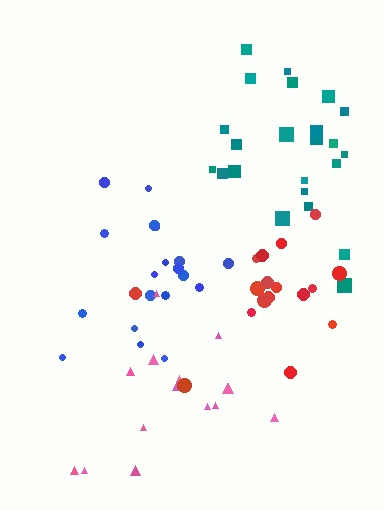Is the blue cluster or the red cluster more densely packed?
Blue.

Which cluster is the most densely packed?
Blue.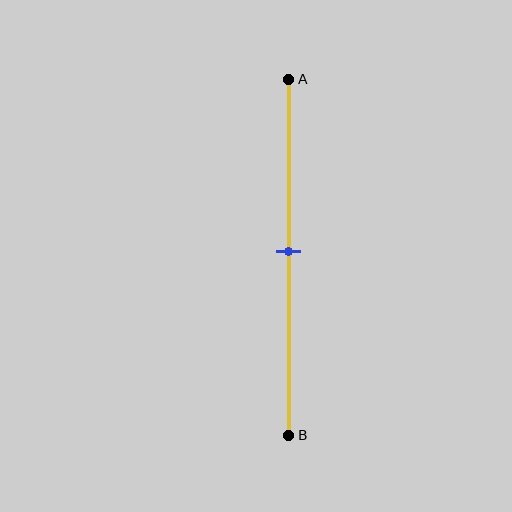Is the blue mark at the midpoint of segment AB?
Yes, the mark is approximately at the midpoint.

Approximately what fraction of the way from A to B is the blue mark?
The blue mark is approximately 50% of the way from A to B.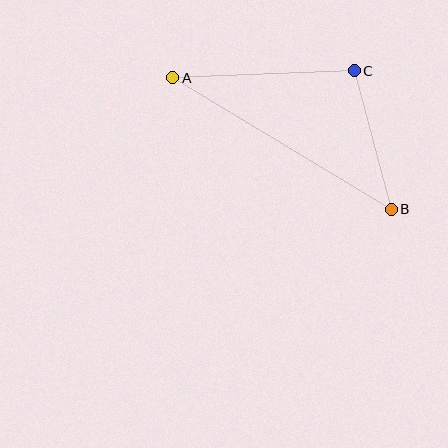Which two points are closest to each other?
Points B and C are closest to each other.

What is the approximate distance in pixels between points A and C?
The distance between A and C is approximately 182 pixels.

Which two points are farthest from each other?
Points A and B are farthest from each other.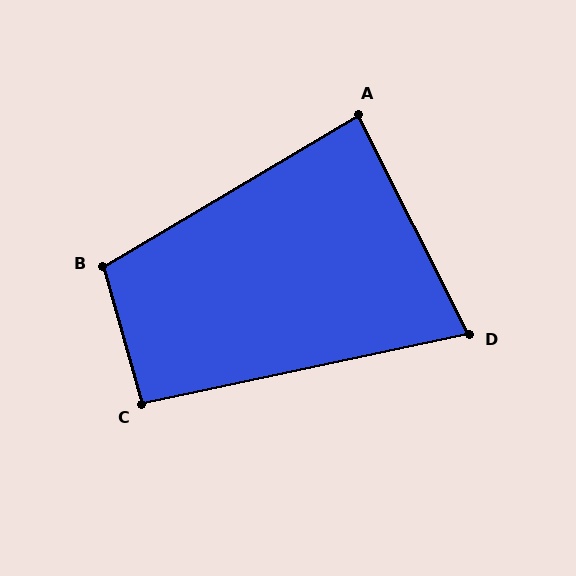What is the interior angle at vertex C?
Approximately 94 degrees (approximately right).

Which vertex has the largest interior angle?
B, at approximately 105 degrees.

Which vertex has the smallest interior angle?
D, at approximately 75 degrees.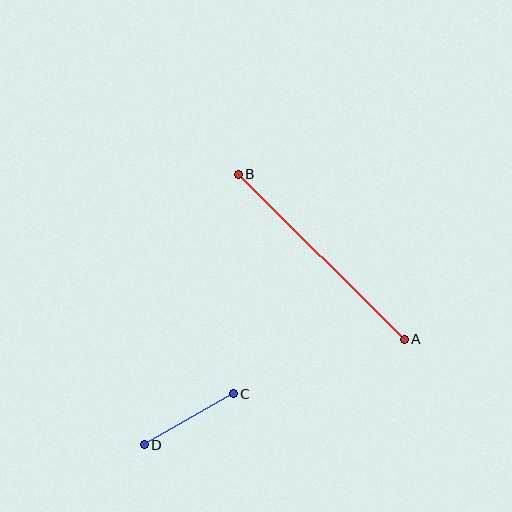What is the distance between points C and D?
The distance is approximately 103 pixels.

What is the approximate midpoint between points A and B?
The midpoint is at approximately (321, 257) pixels.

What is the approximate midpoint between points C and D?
The midpoint is at approximately (189, 419) pixels.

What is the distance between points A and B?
The distance is approximately 234 pixels.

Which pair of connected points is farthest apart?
Points A and B are farthest apart.